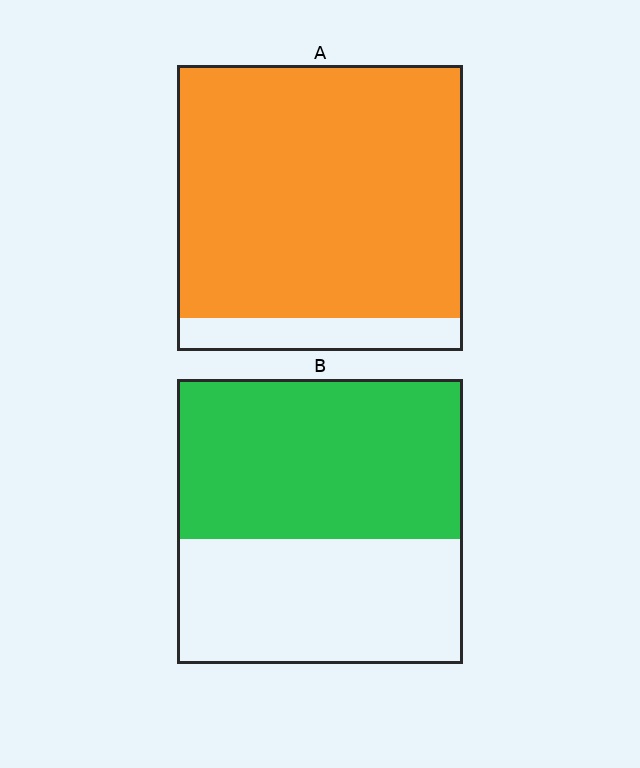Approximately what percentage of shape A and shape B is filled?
A is approximately 90% and B is approximately 55%.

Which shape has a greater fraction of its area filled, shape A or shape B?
Shape A.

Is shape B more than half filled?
Yes.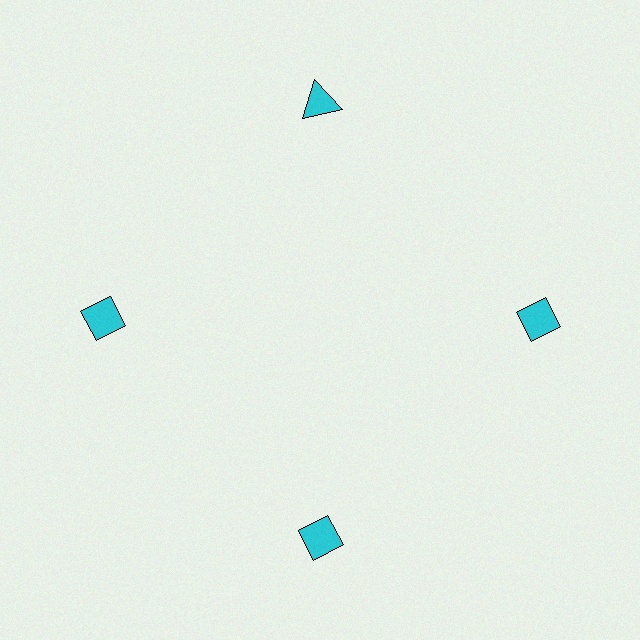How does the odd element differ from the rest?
It has a different shape: triangle instead of diamond.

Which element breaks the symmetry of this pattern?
The cyan triangle at roughly the 12 o'clock position breaks the symmetry. All other shapes are cyan diamonds.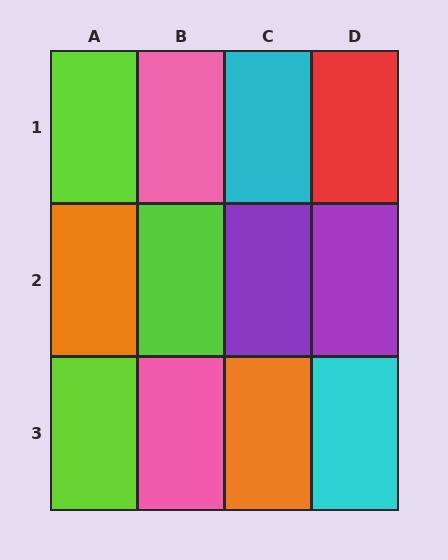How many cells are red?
1 cell is red.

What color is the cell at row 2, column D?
Purple.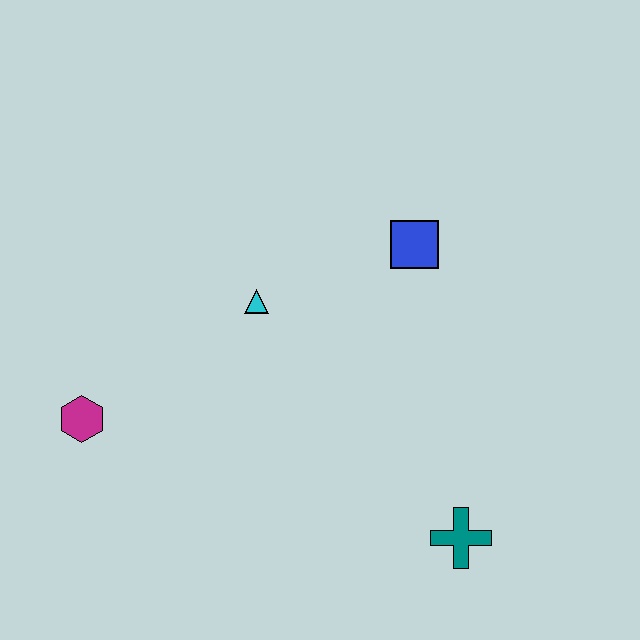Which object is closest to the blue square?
The cyan triangle is closest to the blue square.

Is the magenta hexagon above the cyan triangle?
No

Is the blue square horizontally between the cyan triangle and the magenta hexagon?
No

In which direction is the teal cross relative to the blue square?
The teal cross is below the blue square.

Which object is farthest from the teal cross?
The magenta hexagon is farthest from the teal cross.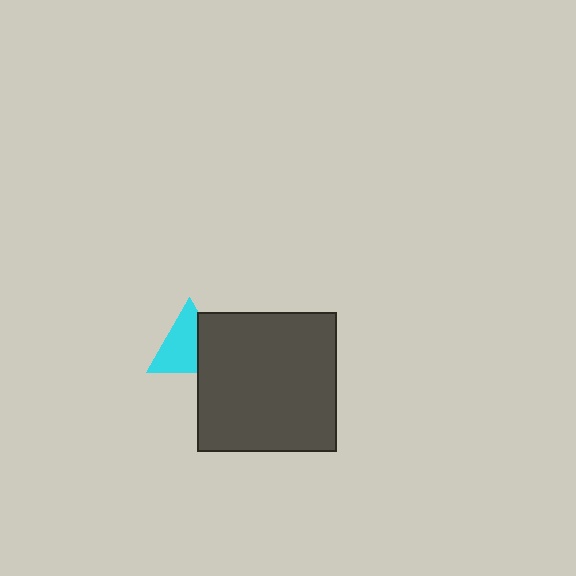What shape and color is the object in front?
The object in front is a dark gray square.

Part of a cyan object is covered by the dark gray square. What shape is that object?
It is a triangle.